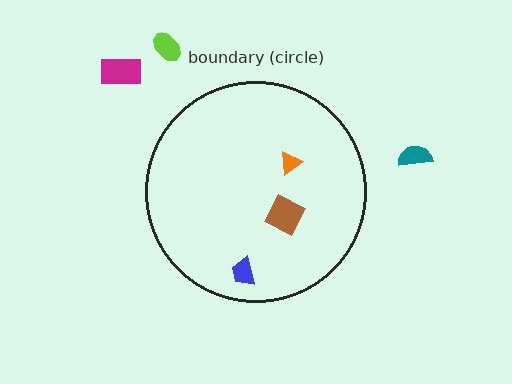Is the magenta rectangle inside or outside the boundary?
Outside.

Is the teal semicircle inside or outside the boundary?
Outside.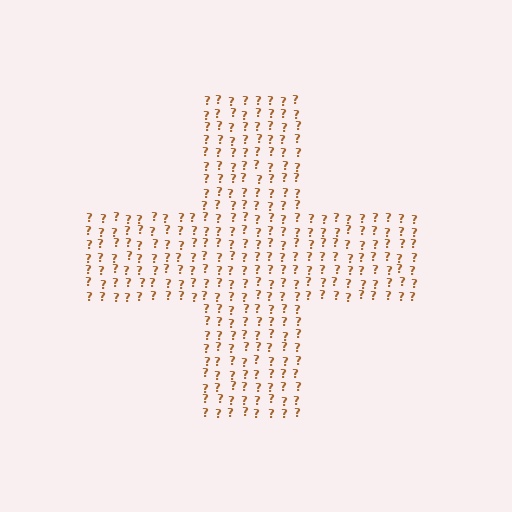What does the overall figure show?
The overall figure shows a cross.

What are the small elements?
The small elements are question marks.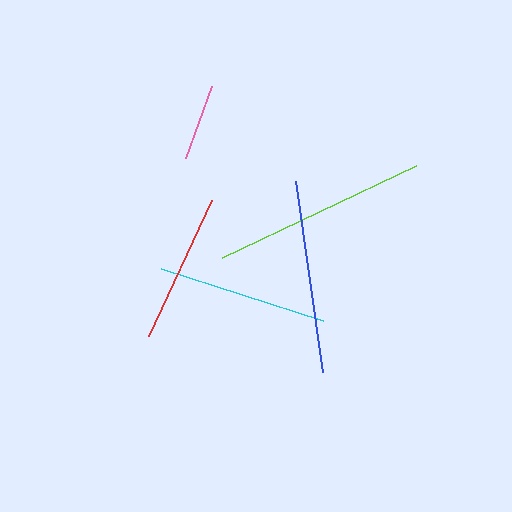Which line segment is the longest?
The lime line is the longest at approximately 214 pixels.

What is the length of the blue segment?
The blue segment is approximately 193 pixels long.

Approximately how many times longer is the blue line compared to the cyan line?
The blue line is approximately 1.1 times the length of the cyan line.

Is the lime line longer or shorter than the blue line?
The lime line is longer than the blue line.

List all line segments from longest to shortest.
From longest to shortest: lime, blue, cyan, red, pink.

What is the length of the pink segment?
The pink segment is approximately 77 pixels long.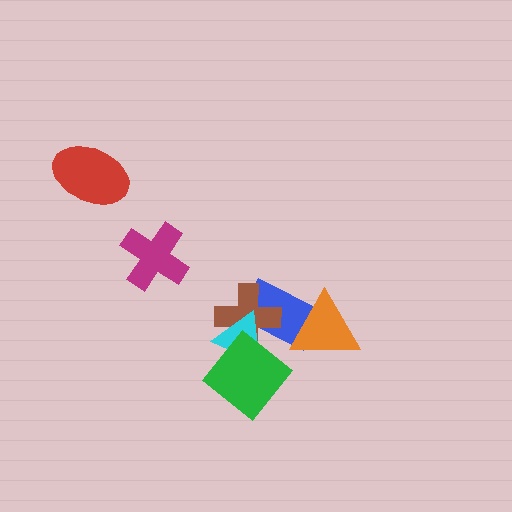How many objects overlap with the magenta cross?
0 objects overlap with the magenta cross.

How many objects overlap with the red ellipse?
0 objects overlap with the red ellipse.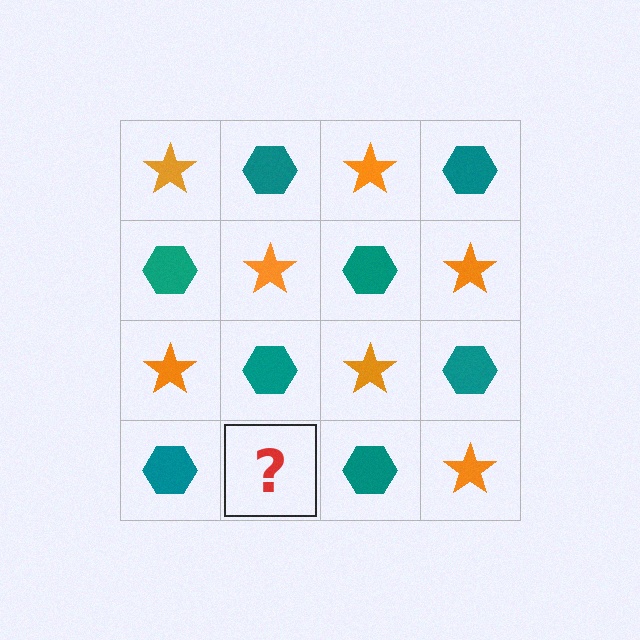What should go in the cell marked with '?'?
The missing cell should contain an orange star.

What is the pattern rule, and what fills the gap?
The rule is that it alternates orange star and teal hexagon in a checkerboard pattern. The gap should be filled with an orange star.